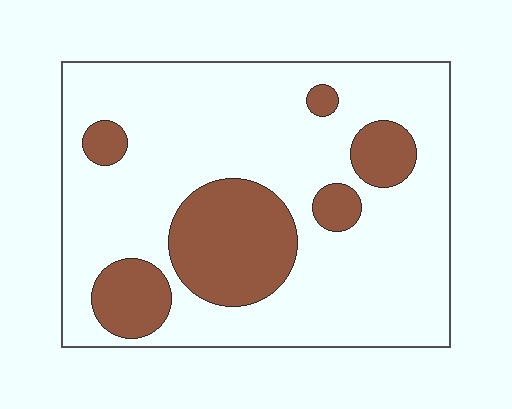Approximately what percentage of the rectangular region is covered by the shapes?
Approximately 25%.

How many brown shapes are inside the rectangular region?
6.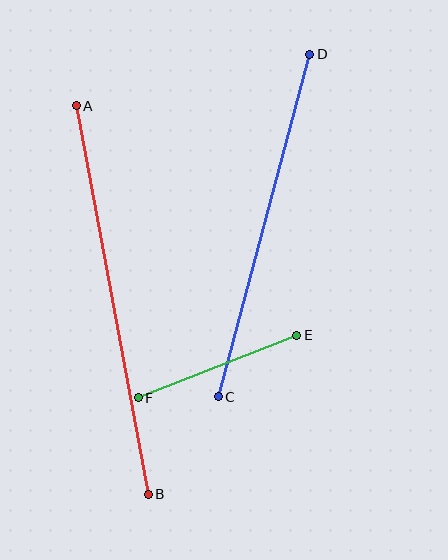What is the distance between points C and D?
The distance is approximately 355 pixels.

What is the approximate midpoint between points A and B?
The midpoint is at approximately (112, 300) pixels.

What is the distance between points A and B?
The distance is approximately 395 pixels.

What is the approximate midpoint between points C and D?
The midpoint is at approximately (264, 225) pixels.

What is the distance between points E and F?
The distance is approximately 170 pixels.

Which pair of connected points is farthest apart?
Points A and B are farthest apart.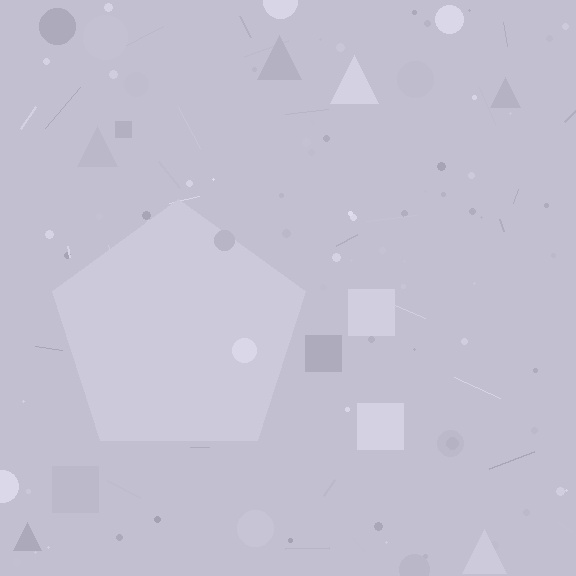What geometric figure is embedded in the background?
A pentagon is embedded in the background.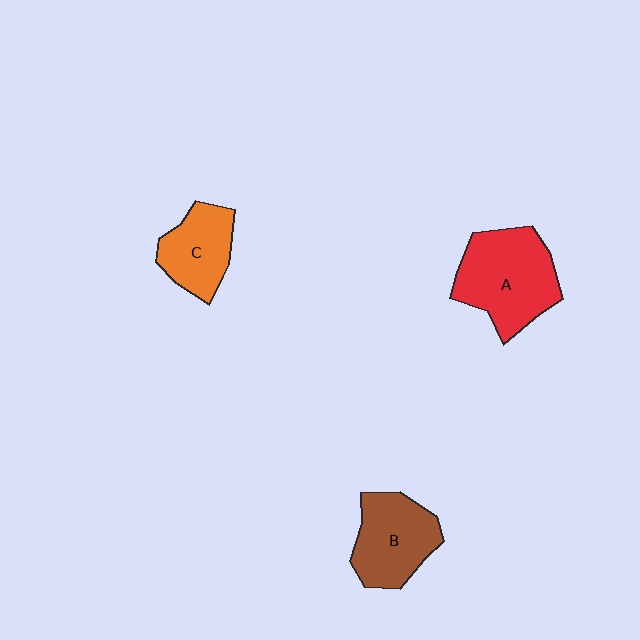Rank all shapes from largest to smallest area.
From largest to smallest: A (red), B (brown), C (orange).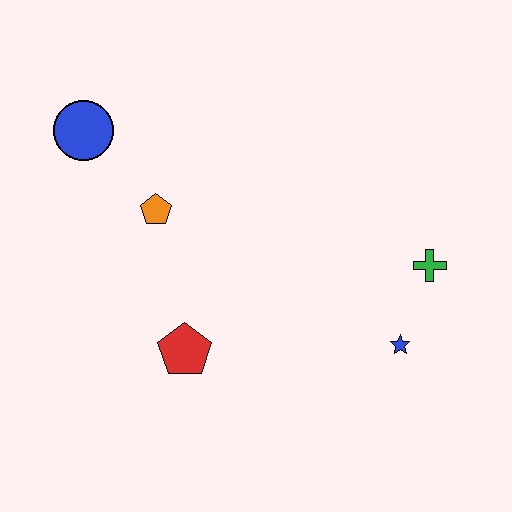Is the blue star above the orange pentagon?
No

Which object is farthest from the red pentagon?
The green cross is farthest from the red pentagon.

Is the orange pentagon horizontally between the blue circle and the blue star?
Yes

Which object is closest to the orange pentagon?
The blue circle is closest to the orange pentagon.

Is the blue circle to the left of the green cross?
Yes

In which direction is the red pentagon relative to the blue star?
The red pentagon is to the left of the blue star.